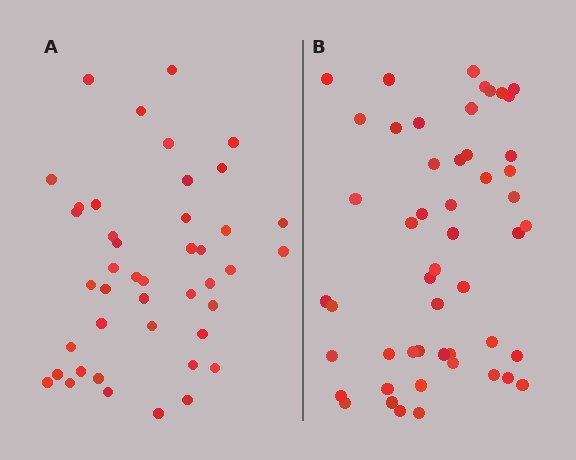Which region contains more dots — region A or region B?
Region B (the right region) has more dots.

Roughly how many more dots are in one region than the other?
Region B has roughly 8 or so more dots than region A.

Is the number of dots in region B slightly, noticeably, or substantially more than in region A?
Region B has only slightly more — the two regions are fairly close. The ratio is roughly 1.2 to 1.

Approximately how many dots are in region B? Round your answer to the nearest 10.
About 50 dots. (The exact count is 51, which rounds to 50.)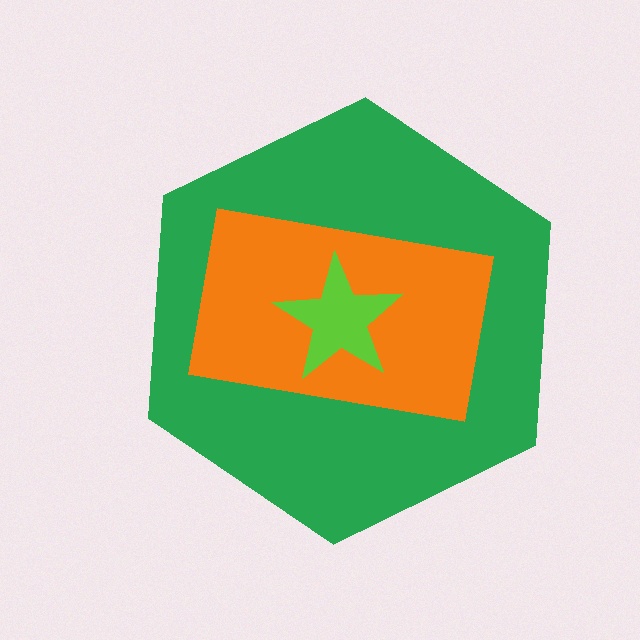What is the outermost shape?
The green hexagon.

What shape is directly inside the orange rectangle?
The lime star.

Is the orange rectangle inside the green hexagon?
Yes.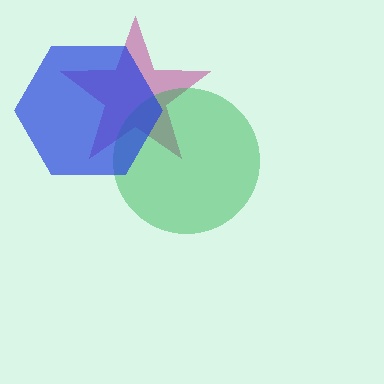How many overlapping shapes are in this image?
There are 3 overlapping shapes in the image.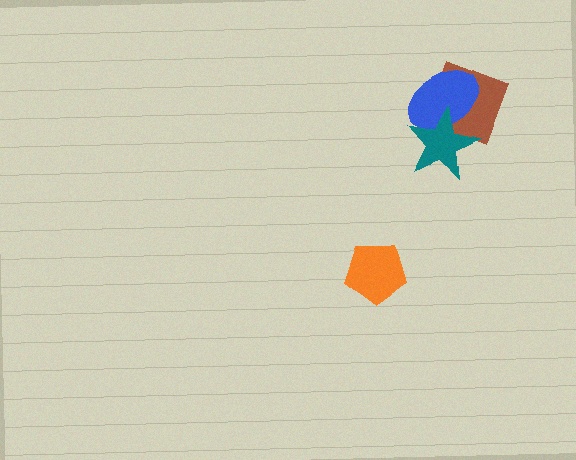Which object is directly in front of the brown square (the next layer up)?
The blue ellipse is directly in front of the brown square.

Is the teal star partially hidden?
No, no other shape covers it.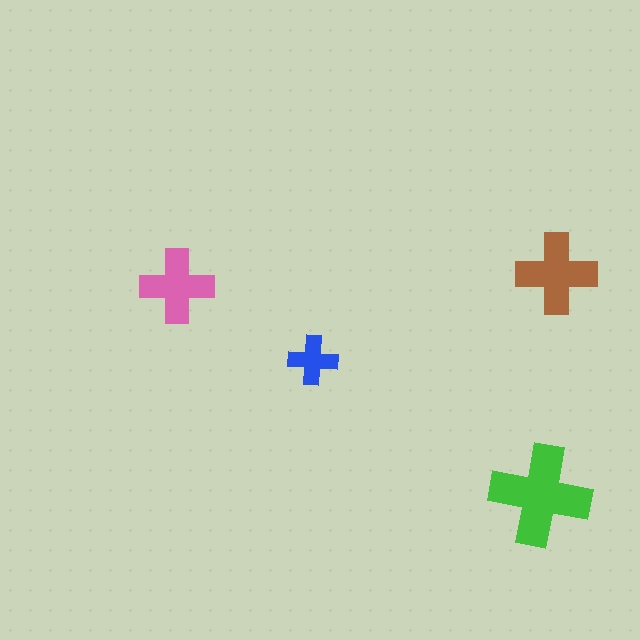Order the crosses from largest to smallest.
the green one, the brown one, the pink one, the blue one.